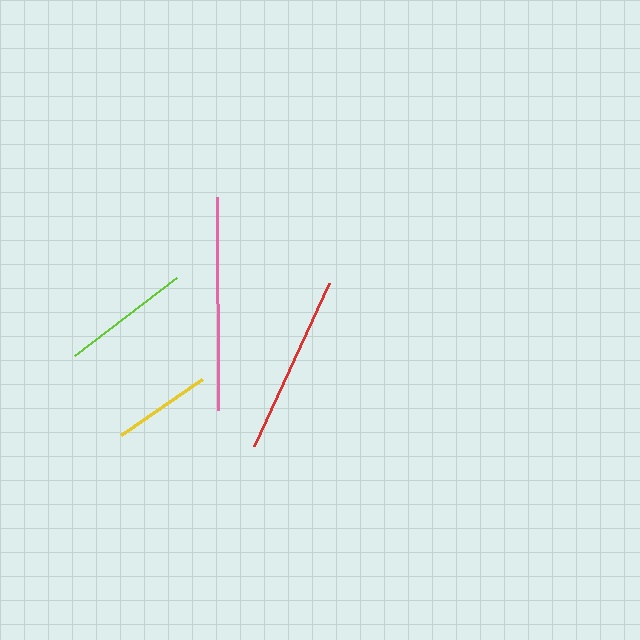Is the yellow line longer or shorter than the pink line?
The pink line is longer than the yellow line.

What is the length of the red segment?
The red segment is approximately 179 pixels long.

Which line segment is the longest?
The pink line is the longest at approximately 213 pixels.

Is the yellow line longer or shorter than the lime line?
The lime line is longer than the yellow line.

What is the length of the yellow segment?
The yellow segment is approximately 99 pixels long.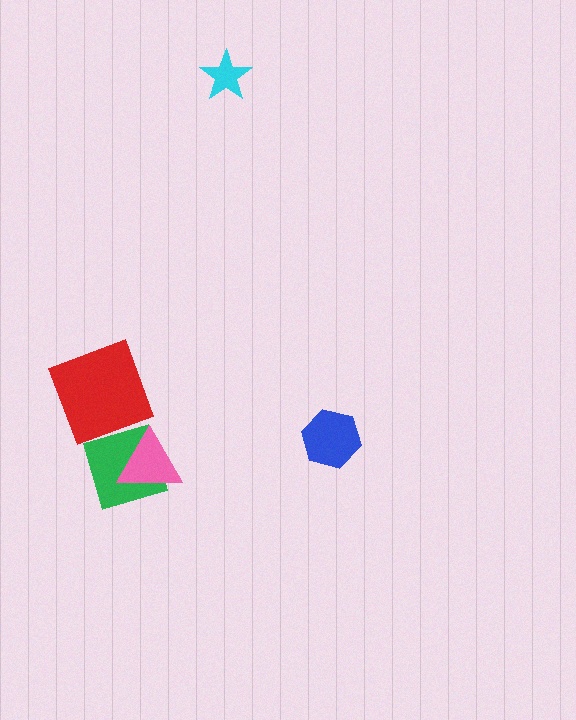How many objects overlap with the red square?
1 object overlaps with the red square.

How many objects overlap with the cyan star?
0 objects overlap with the cyan star.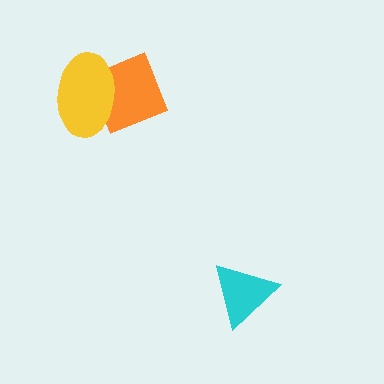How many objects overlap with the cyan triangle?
0 objects overlap with the cyan triangle.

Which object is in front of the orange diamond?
The yellow ellipse is in front of the orange diamond.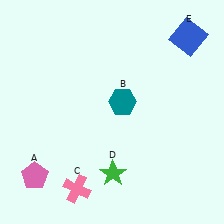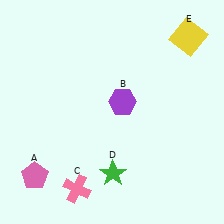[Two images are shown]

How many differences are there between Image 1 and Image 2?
There are 2 differences between the two images.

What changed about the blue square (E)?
In Image 1, E is blue. In Image 2, it changed to yellow.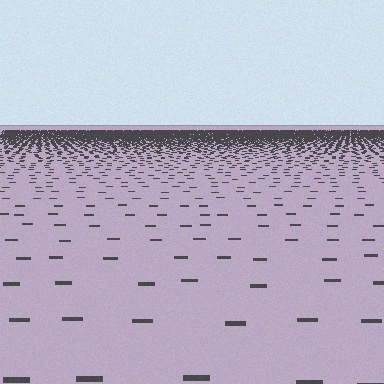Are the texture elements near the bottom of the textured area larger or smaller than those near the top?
Larger. Near the bottom, elements are closer to the viewer and appear at a bigger on-screen size.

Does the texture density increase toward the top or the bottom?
Density increases toward the top.